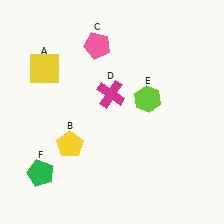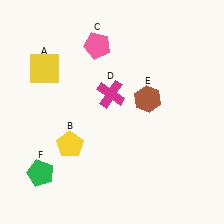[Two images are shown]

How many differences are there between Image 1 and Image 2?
There is 1 difference between the two images.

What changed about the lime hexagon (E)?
In Image 1, E is lime. In Image 2, it changed to brown.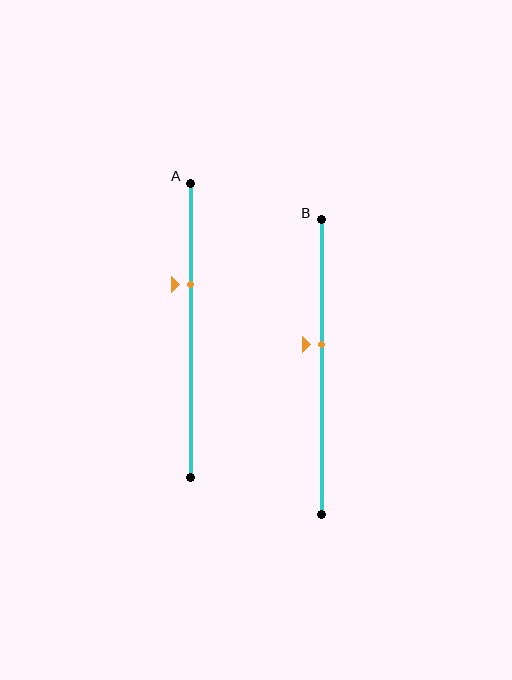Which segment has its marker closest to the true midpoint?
Segment B has its marker closest to the true midpoint.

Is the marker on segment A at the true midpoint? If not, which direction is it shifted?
No, the marker on segment A is shifted upward by about 15% of the segment length.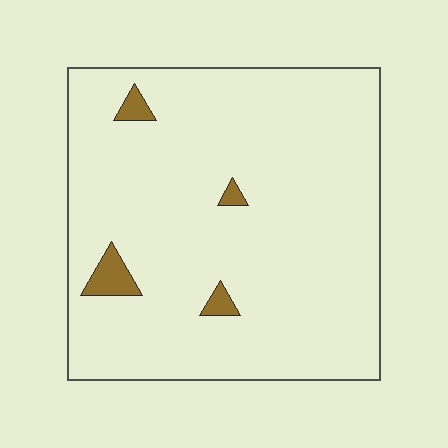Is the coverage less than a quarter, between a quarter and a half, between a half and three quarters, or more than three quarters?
Less than a quarter.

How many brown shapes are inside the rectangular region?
4.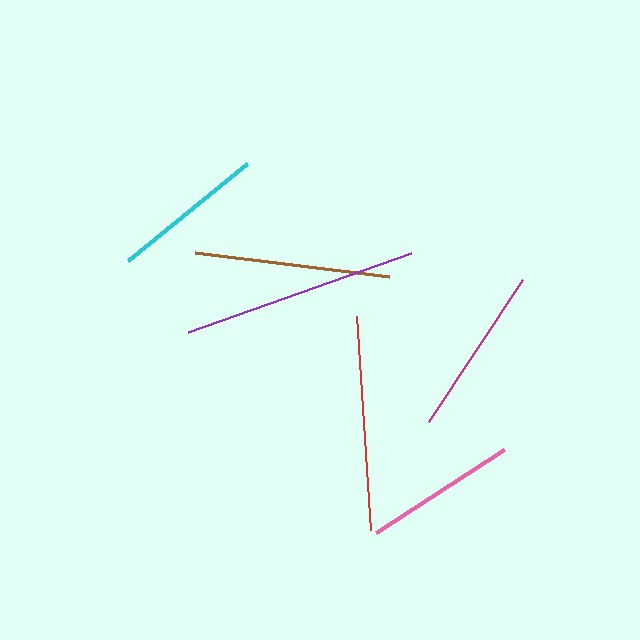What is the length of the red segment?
The red segment is approximately 214 pixels long.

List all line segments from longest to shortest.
From longest to shortest: purple, red, brown, magenta, cyan, pink.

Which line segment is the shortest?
The pink line is the shortest at approximately 152 pixels.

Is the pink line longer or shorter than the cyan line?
The cyan line is longer than the pink line.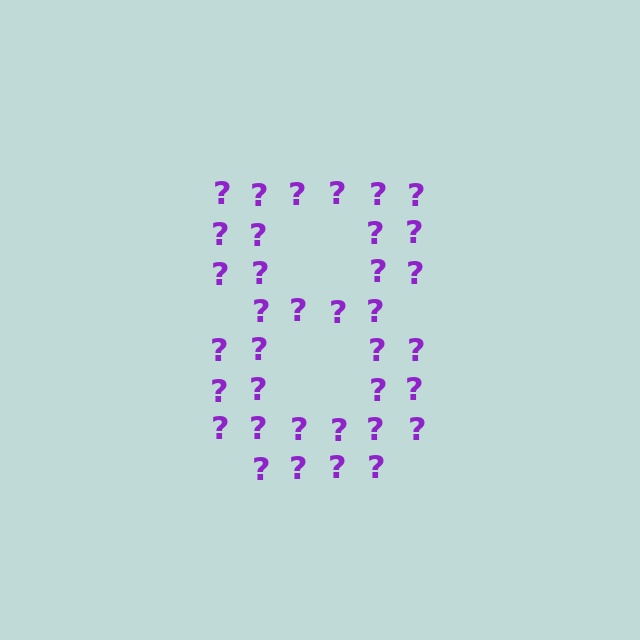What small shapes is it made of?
It is made of small question marks.